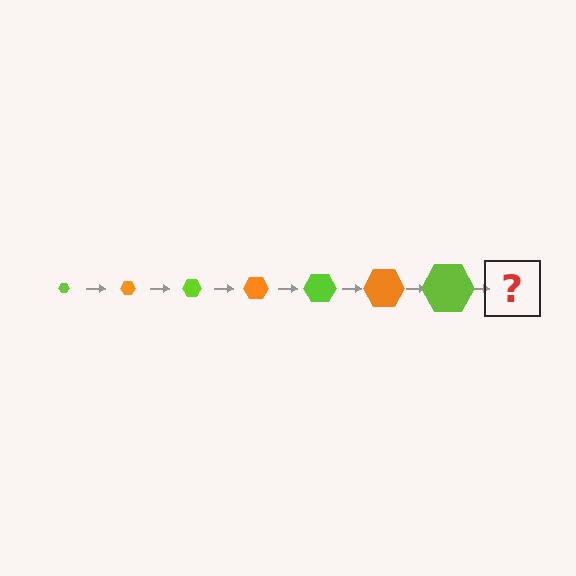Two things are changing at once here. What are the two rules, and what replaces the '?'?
The two rules are that the hexagon grows larger each step and the color cycles through lime and orange. The '?' should be an orange hexagon, larger than the previous one.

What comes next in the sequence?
The next element should be an orange hexagon, larger than the previous one.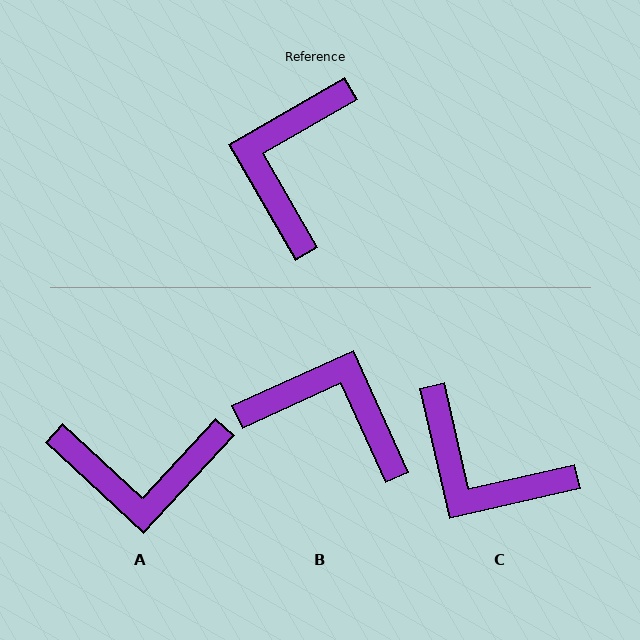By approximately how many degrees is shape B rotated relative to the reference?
Approximately 96 degrees clockwise.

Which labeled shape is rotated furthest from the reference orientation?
A, about 107 degrees away.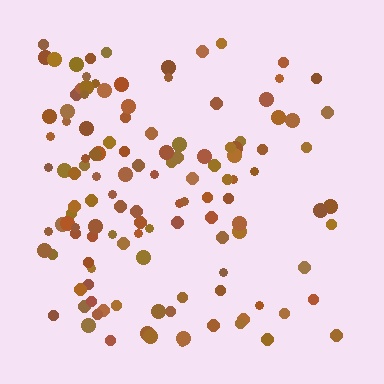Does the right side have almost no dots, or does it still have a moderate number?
Still a moderate number, just noticeably fewer than the left.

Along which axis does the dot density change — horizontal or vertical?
Horizontal.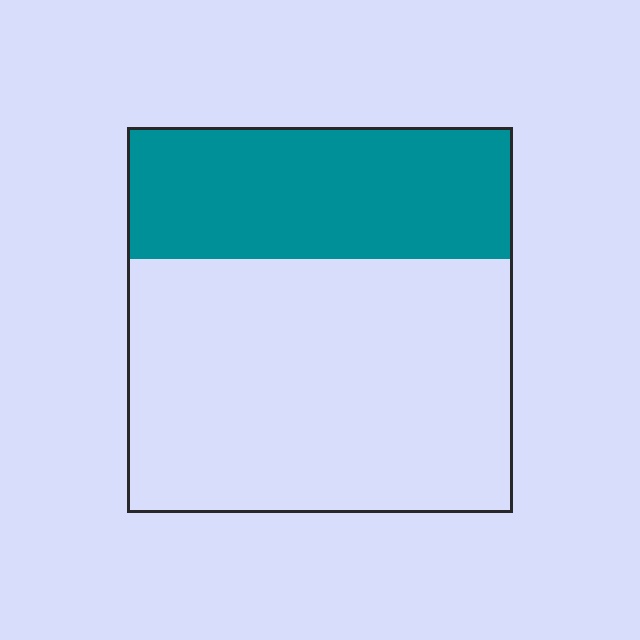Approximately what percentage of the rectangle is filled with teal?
Approximately 35%.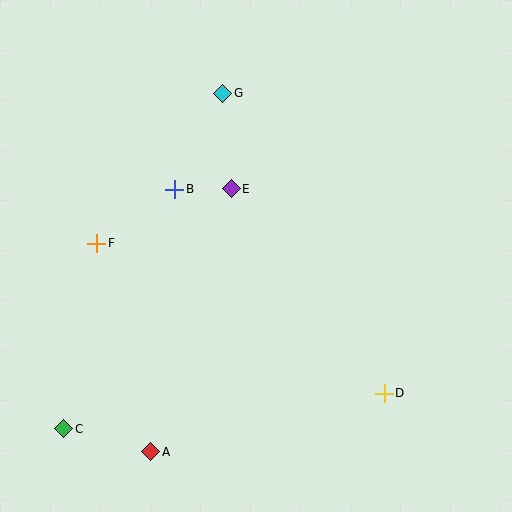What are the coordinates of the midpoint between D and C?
The midpoint between D and C is at (224, 411).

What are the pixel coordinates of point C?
Point C is at (64, 429).